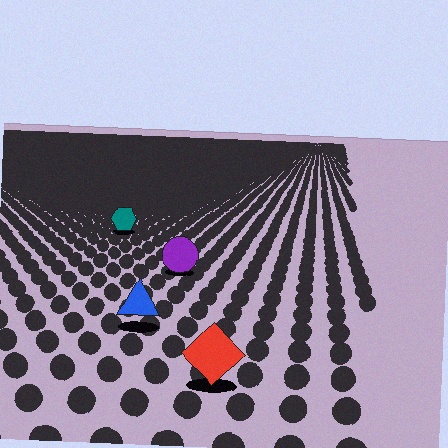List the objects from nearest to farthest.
From nearest to farthest: the red diamond, the blue triangle, the purple circle, the teal hexagon.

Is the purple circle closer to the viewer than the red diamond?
No. The red diamond is closer — you can tell from the texture gradient: the ground texture is coarser near it.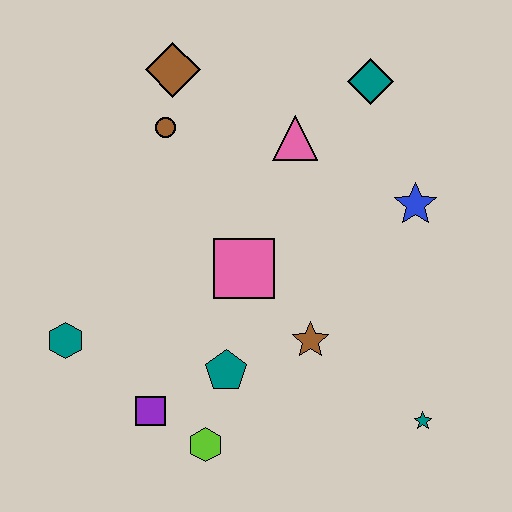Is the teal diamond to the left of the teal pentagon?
No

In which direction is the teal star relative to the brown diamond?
The teal star is below the brown diamond.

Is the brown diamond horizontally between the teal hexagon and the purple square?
No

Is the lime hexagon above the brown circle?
No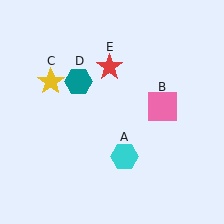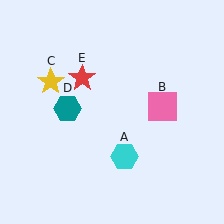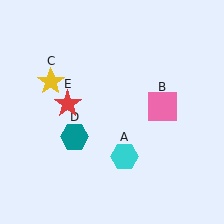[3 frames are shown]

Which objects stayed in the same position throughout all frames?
Cyan hexagon (object A) and pink square (object B) and yellow star (object C) remained stationary.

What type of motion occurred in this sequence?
The teal hexagon (object D), red star (object E) rotated counterclockwise around the center of the scene.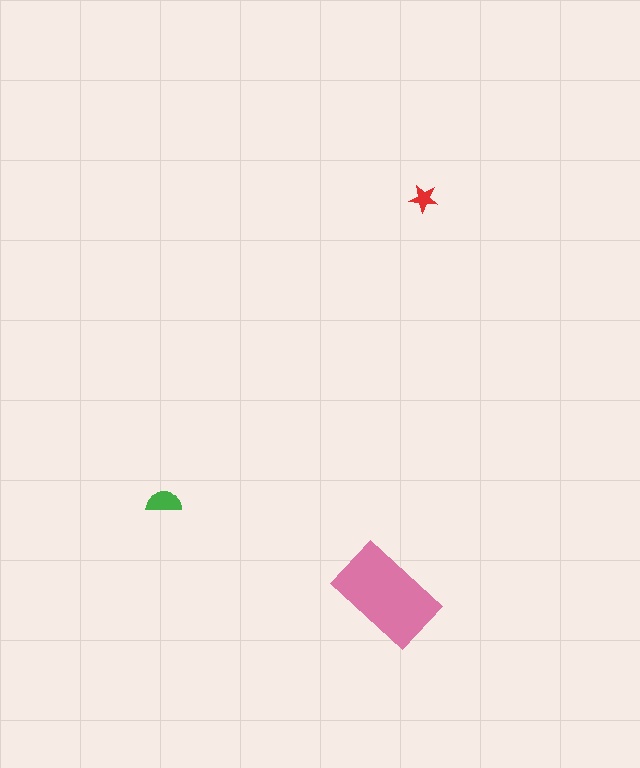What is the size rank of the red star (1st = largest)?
3rd.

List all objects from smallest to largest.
The red star, the green semicircle, the pink rectangle.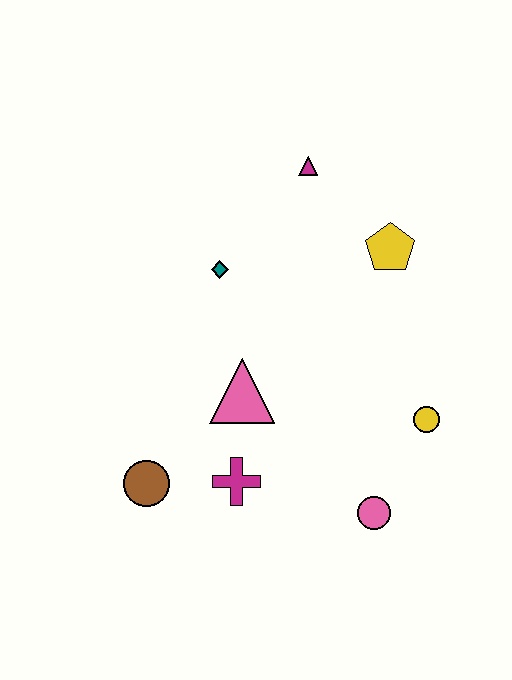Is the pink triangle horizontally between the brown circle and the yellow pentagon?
Yes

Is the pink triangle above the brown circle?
Yes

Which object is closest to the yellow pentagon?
The magenta triangle is closest to the yellow pentagon.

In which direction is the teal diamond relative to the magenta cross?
The teal diamond is above the magenta cross.